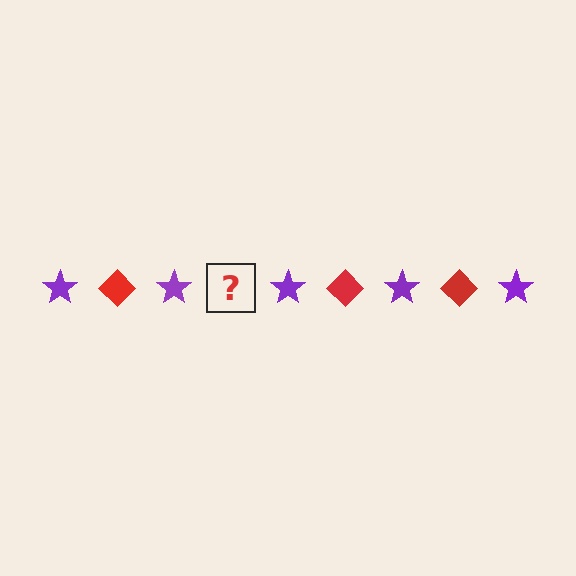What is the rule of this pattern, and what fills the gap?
The rule is that the pattern alternates between purple star and red diamond. The gap should be filled with a red diamond.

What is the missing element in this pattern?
The missing element is a red diamond.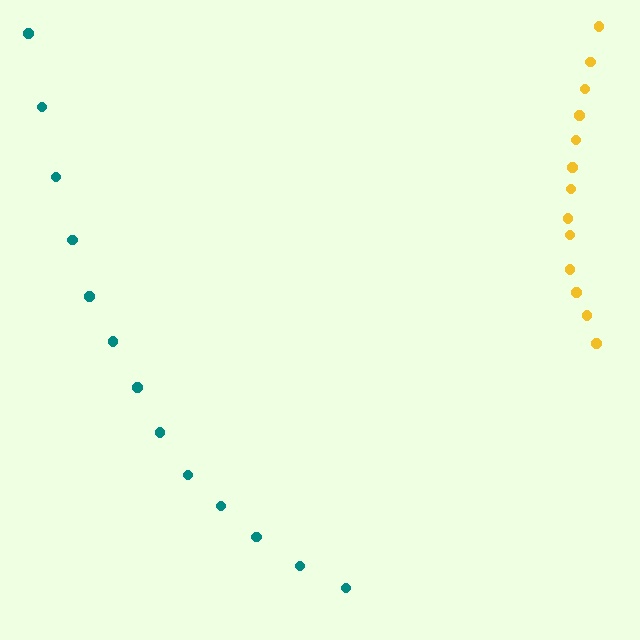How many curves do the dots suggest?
There are 2 distinct paths.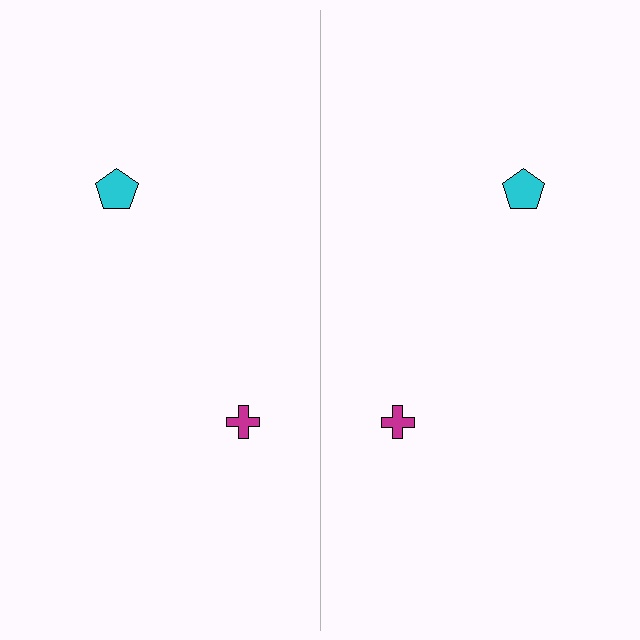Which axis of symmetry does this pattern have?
The pattern has a vertical axis of symmetry running through the center of the image.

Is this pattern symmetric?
Yes, this pattern has bilateral (reflection) symmetry.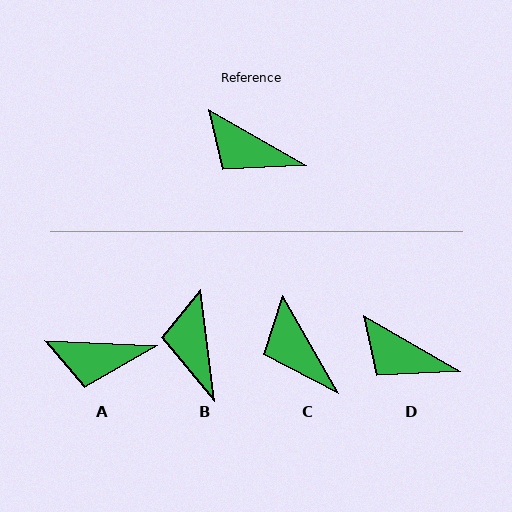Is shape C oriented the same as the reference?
No, it is off by about 30 degrees.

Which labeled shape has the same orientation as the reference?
D.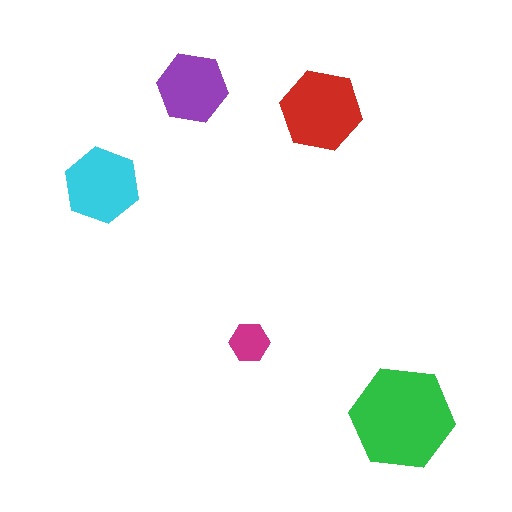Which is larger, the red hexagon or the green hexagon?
The green one.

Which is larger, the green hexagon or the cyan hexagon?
The green one.